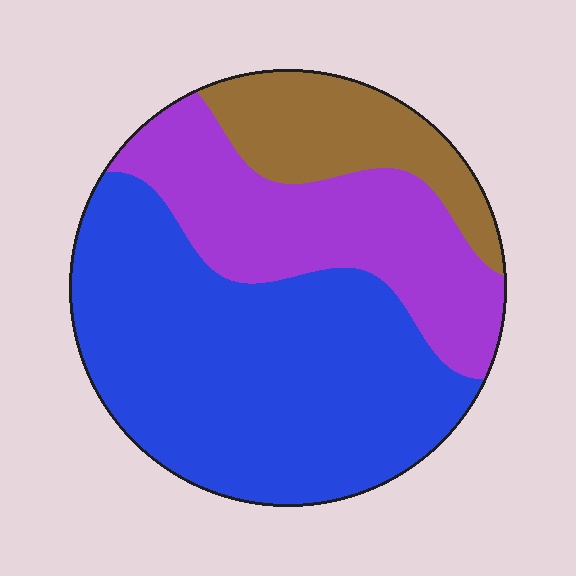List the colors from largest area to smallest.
From largest to smallest: blue, purple, brown.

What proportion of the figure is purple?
Purple covers 29% of the figure.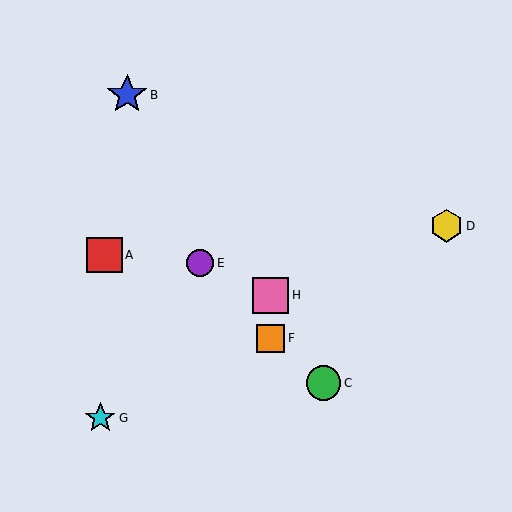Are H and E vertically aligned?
No, H is at x≈271 and E is at x≈200.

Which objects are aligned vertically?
Objects F, H are aligned vertically.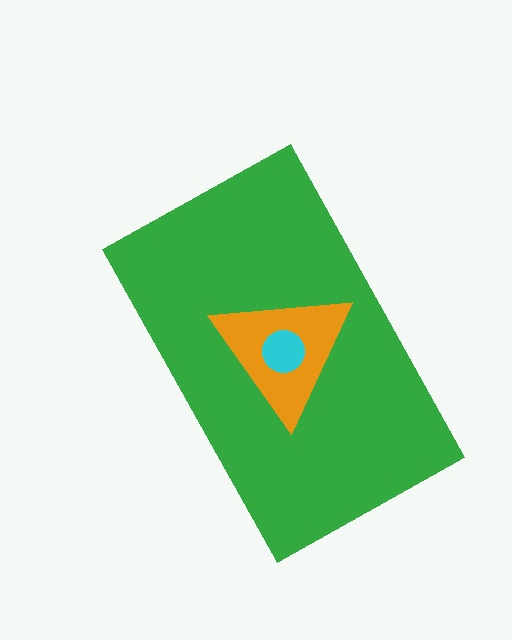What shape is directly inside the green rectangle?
The orange triangle.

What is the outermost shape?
The green rectangle.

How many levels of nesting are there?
3.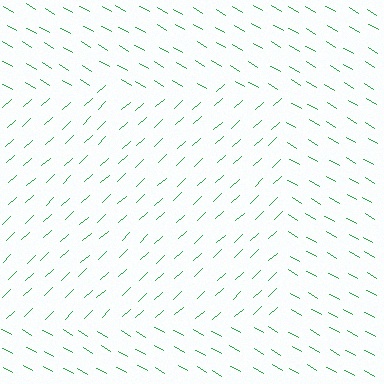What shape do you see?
I see a rectangle.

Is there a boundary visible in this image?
Yes, there is a texture boundary formed by a change in line orientation.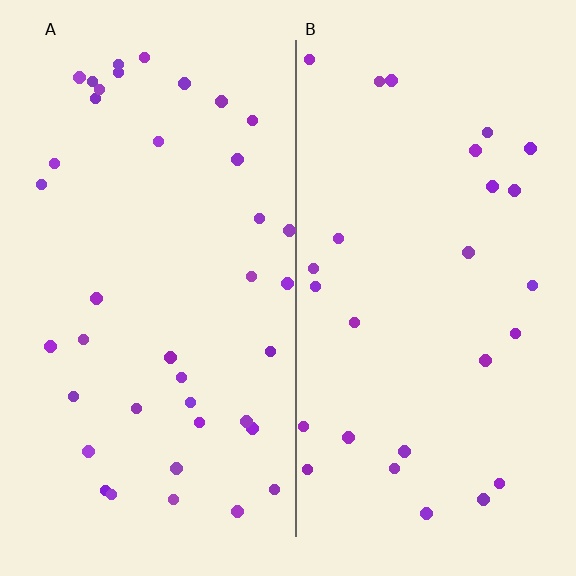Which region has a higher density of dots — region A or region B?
A (the left).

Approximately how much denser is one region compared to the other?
Approximately 1.5× — region A over region B.